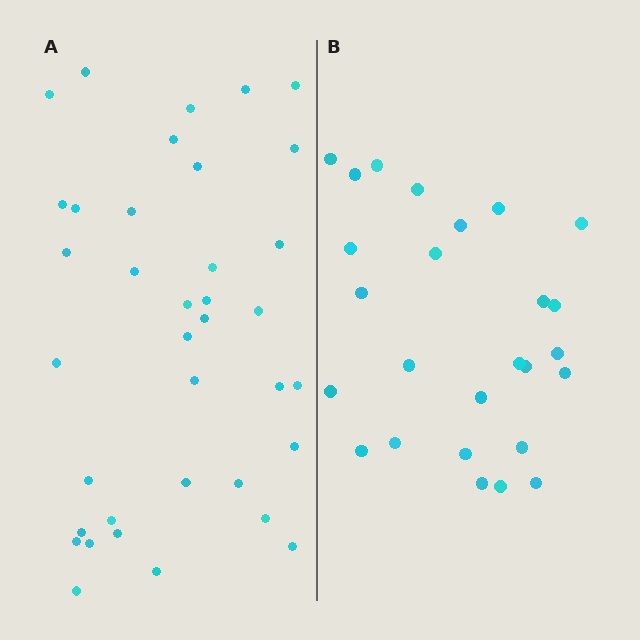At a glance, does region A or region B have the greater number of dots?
Region A (the left region) has more dots.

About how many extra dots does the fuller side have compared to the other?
Region A has roughly 12 or so more dots than region B.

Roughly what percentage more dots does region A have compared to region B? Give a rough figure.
About 40% more.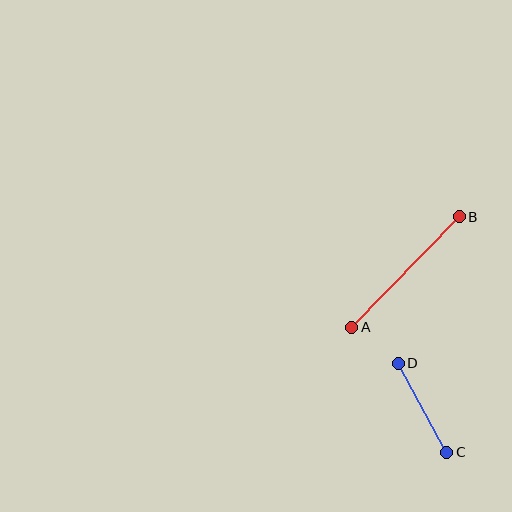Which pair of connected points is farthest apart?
Points A and B are farthest apart.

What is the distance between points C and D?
The distance is approximately 101 pixels.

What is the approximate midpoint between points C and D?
The midpoint is at approximately (422, 408) pixels.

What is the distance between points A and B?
The distance is approximately 154 pixels.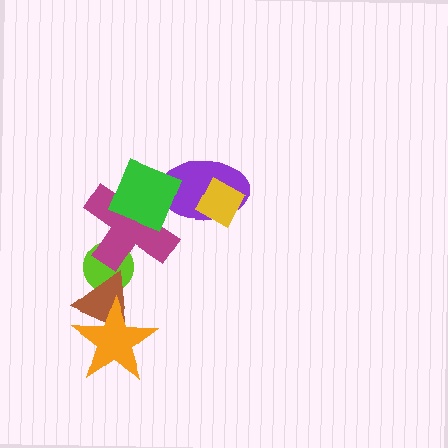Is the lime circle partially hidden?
Yes, it is partially covered by another shape.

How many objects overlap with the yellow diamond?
1 object overlaps with the yellow diamond.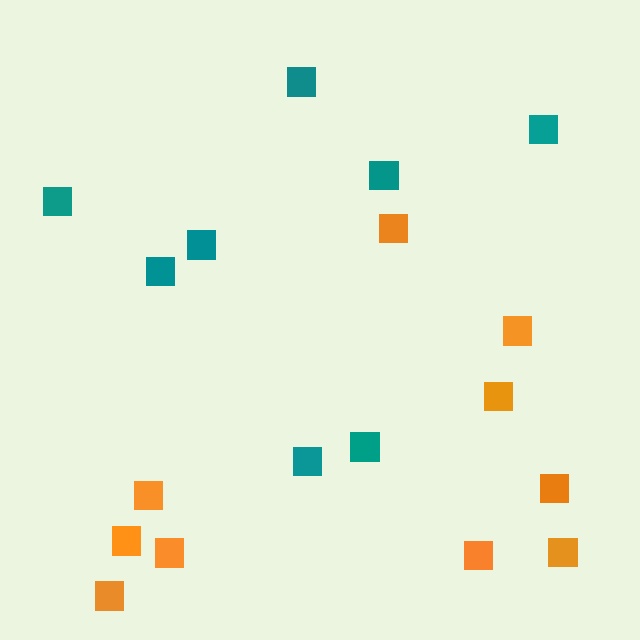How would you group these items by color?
There are 2 groups: one group of orange squares (10) and one group of teal squares (8).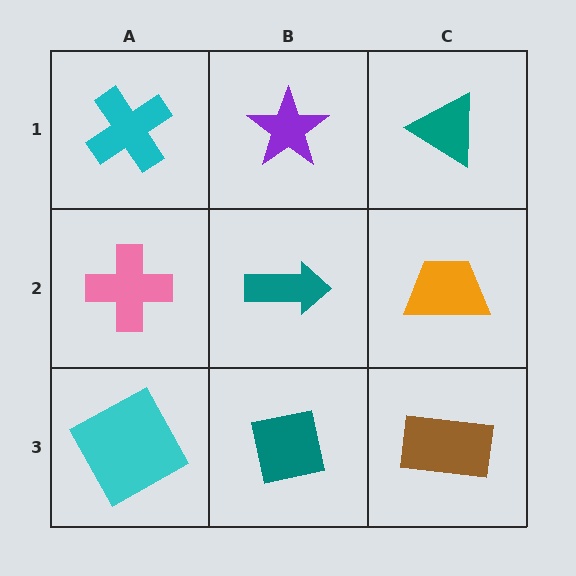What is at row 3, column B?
A teal square.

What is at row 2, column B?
A teal arrow.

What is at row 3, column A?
A cyan square.